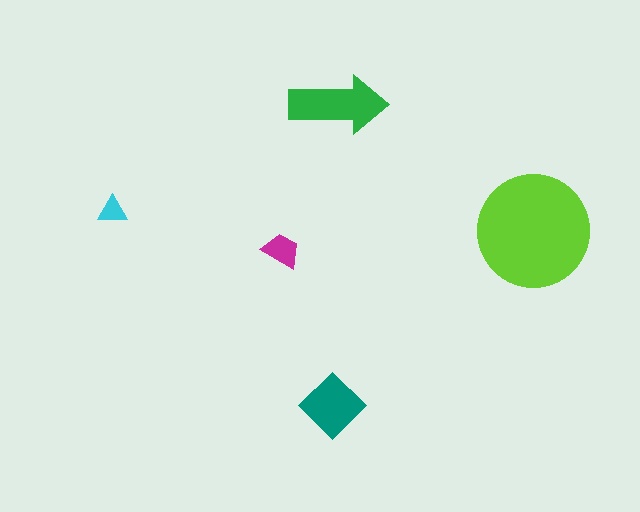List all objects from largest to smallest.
The lime circle, the green arrow, the teal diamond, the magenta trapezoid, the cyan triangle.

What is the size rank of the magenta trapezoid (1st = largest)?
4th.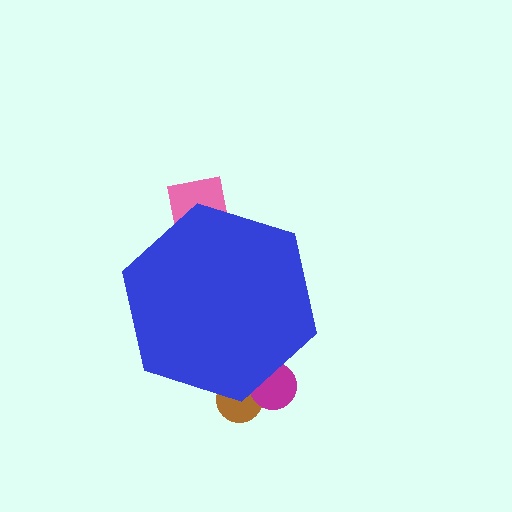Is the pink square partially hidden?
Yes, the pink square is partially hidden behind the blue hexagon.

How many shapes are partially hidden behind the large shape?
3 shapes are partially hidden.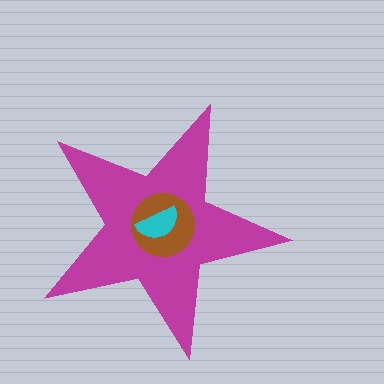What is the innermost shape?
The cyan semicircle.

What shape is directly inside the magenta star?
The brown circle.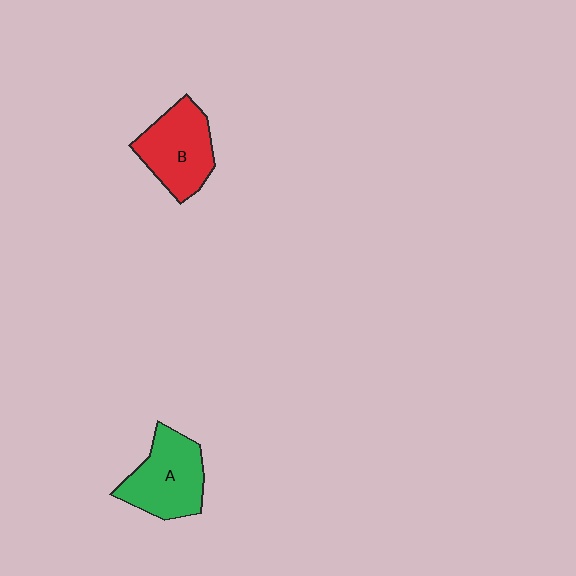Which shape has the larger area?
Shape A (green).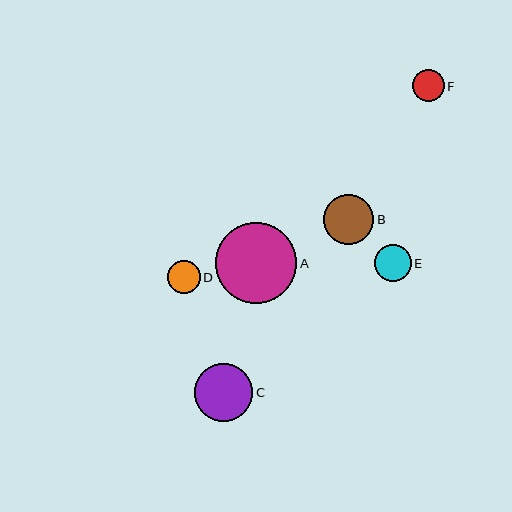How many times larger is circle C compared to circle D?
Circle C is approximately 1.8 times the size of circle D.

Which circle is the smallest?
Circle F is the smallest with a size of approximately 32 pixels.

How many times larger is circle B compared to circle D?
Circle B is approximately 1.5 times the size of circle D.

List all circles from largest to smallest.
From largest to smallest: A, C, B, E, D, F.